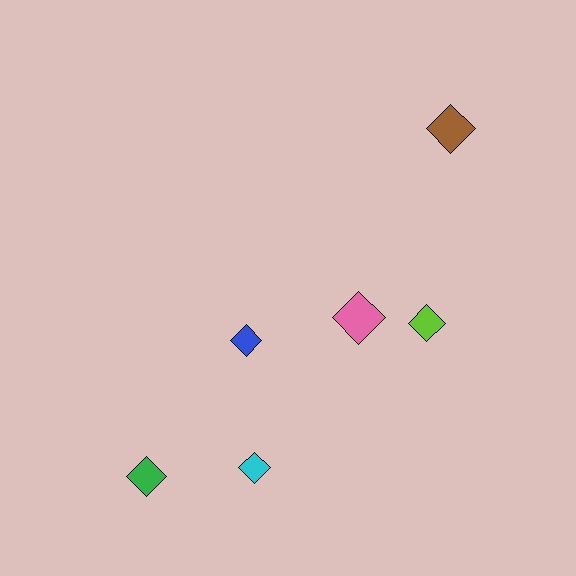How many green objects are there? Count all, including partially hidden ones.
There is 1 green object.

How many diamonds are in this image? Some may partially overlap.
There are 6 diamonds.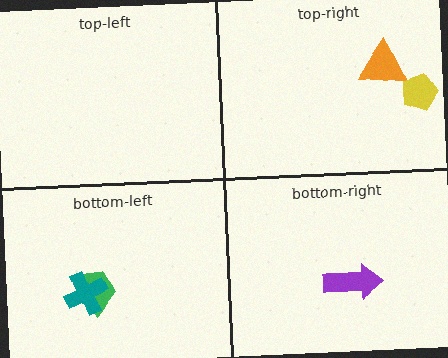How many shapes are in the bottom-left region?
2.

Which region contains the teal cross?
The bottom-left region.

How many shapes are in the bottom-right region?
1.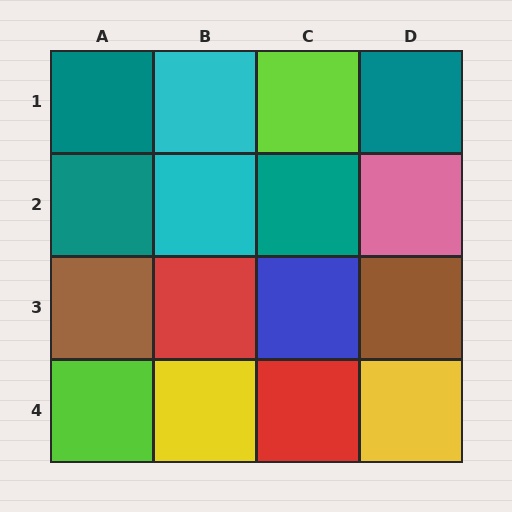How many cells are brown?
2 cells are brown.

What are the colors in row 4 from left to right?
Lime, yellow, red, yellow.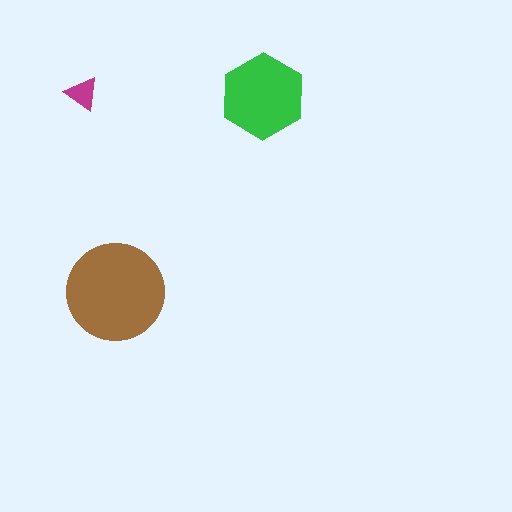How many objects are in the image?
There are 3 objects in the image.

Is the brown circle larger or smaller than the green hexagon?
Larger.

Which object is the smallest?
The magenta triangle.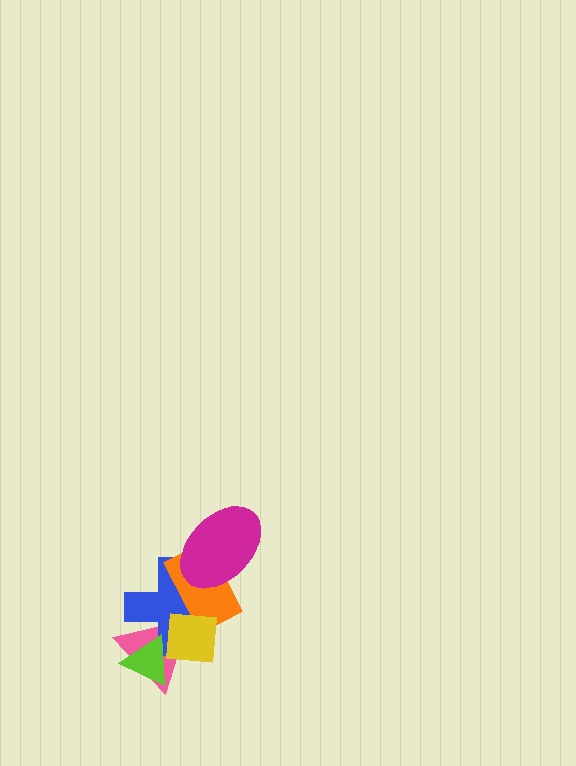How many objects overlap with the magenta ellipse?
2 objects overlap with the magenta ellipse.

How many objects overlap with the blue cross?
5 objects overlap with the blue cross.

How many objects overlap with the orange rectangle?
3 objects overlap with the orange rectangle.